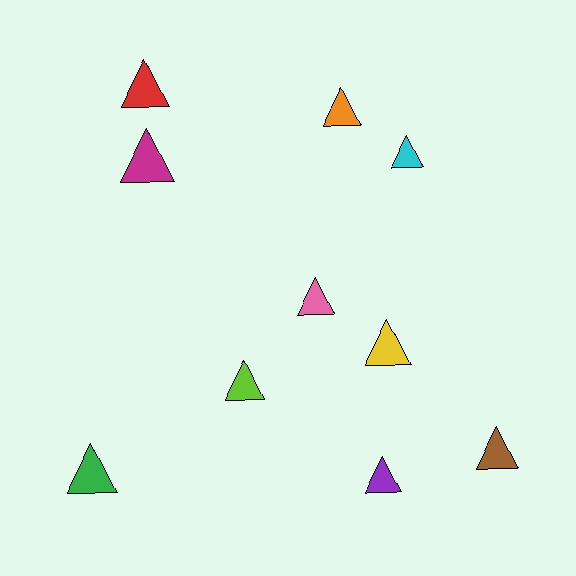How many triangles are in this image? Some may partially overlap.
There are 10 triangles.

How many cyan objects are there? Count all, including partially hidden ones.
There is 1 cyan object.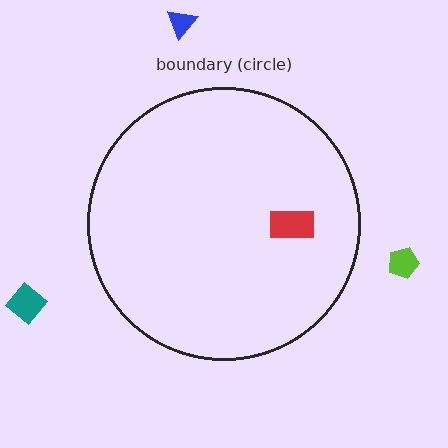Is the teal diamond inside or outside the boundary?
Outside.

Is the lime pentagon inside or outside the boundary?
Outside.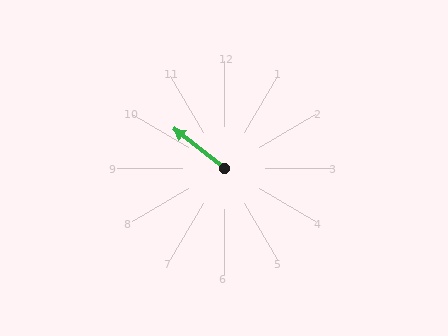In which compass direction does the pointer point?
Northwest.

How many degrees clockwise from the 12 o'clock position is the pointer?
Approximately 308 degrees.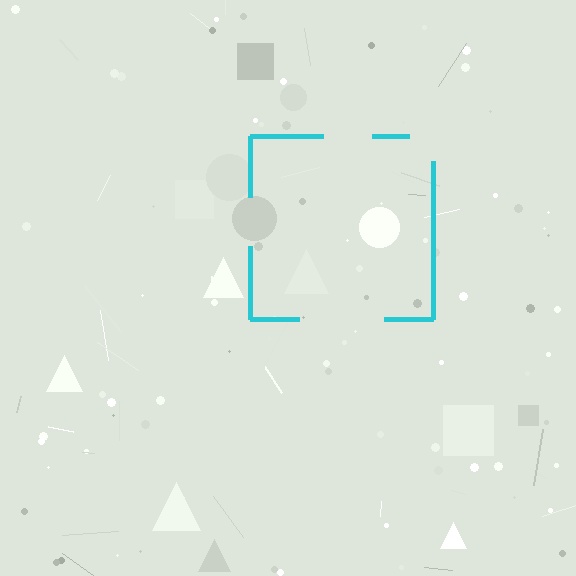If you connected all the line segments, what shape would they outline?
They would outline a square.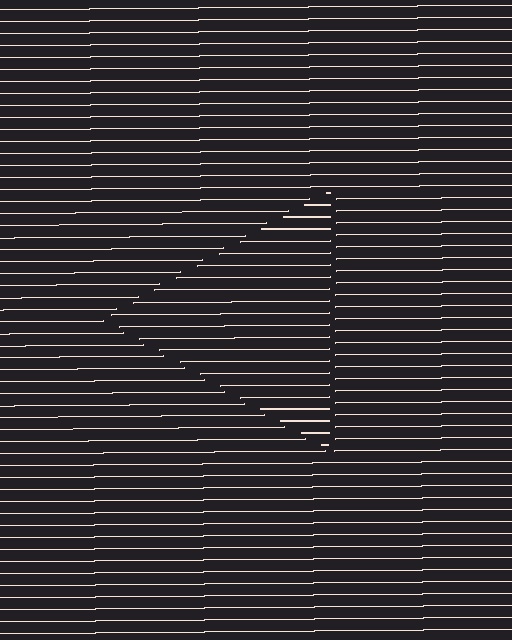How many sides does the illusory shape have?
3 sides — the line-ends trace a triangle.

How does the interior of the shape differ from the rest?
The interior of the shape contains the same grating, shifted by half a period — the contour is defined by the phase discontinuity where line-ends from the inner and outer gratings abut.